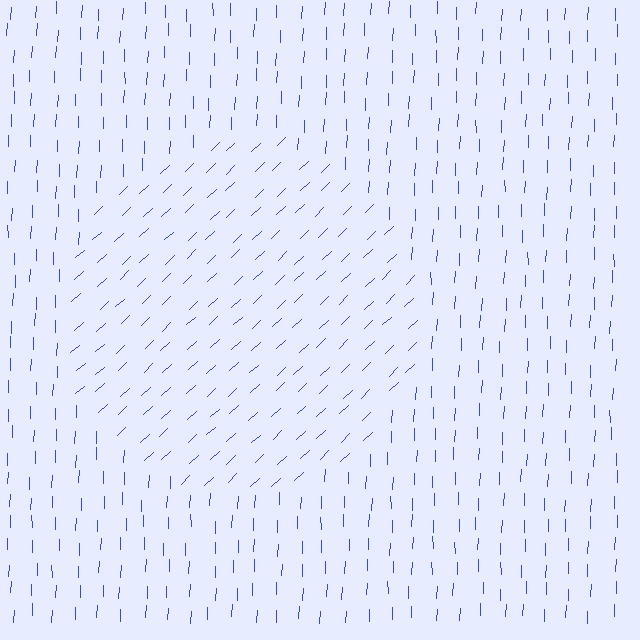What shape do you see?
I see a circle.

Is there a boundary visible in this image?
Yes, there is a texture boundary formed by a change in line orientation.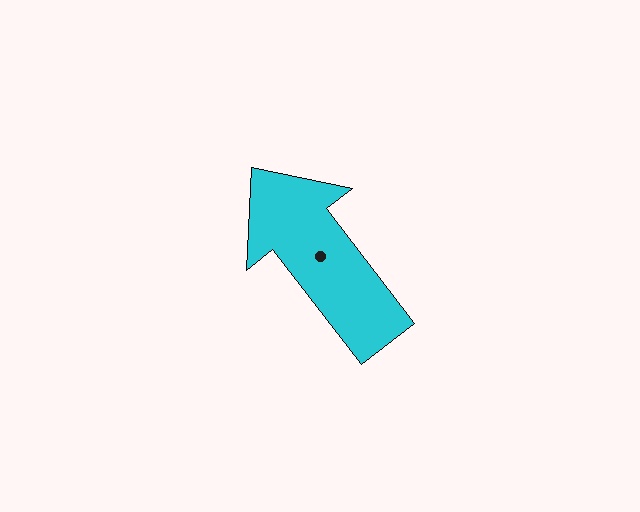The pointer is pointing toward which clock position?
Roughly 11 o'clock.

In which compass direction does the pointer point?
Northwest.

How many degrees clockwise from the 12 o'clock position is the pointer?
Approximately 322 degrees.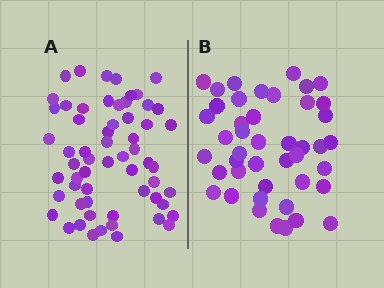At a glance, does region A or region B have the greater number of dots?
Region A (the left region) has more dots.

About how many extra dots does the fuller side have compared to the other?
Region A has approximately 15 more dots than region B.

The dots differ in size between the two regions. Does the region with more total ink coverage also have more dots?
No. Region B has more total ink coverage because its dots are larger, but region A actually contains more individual dots. Total area can be misleading — the number of items is what matters here.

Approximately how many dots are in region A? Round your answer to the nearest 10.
About 60 dots.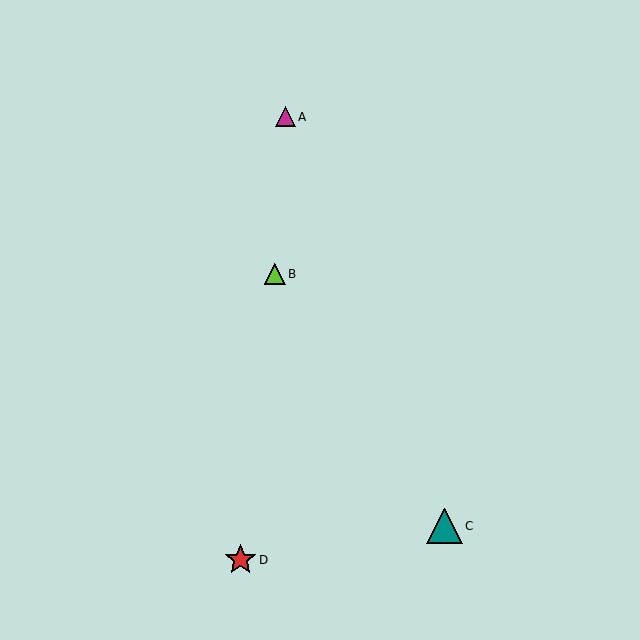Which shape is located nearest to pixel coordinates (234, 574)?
The red star (labeled D) at (241, 560) is nearest to that location.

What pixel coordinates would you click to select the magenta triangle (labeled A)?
Click at (285, 117) to select the magenta triangle A.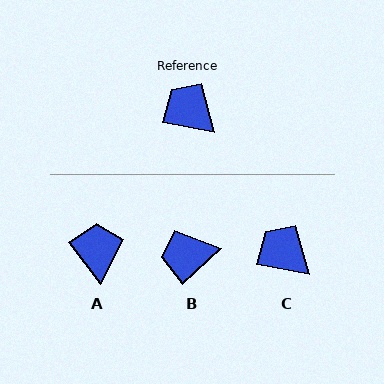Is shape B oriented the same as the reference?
No, it is off by about 54 degrees.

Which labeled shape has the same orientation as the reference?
C.